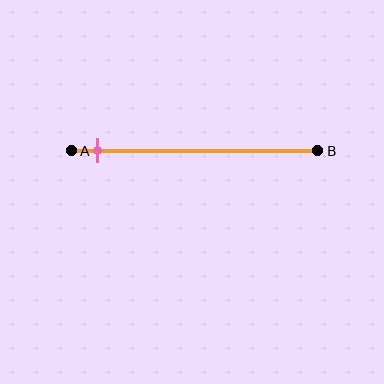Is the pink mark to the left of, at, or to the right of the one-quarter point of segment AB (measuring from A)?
The pink mark is to the left of the one-quarter point of segment AB.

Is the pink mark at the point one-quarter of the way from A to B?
No, the mark is at about 10% from A, not at the 25% one-quarter point.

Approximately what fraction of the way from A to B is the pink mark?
The pink mark is approximately 10% of the way from A to B.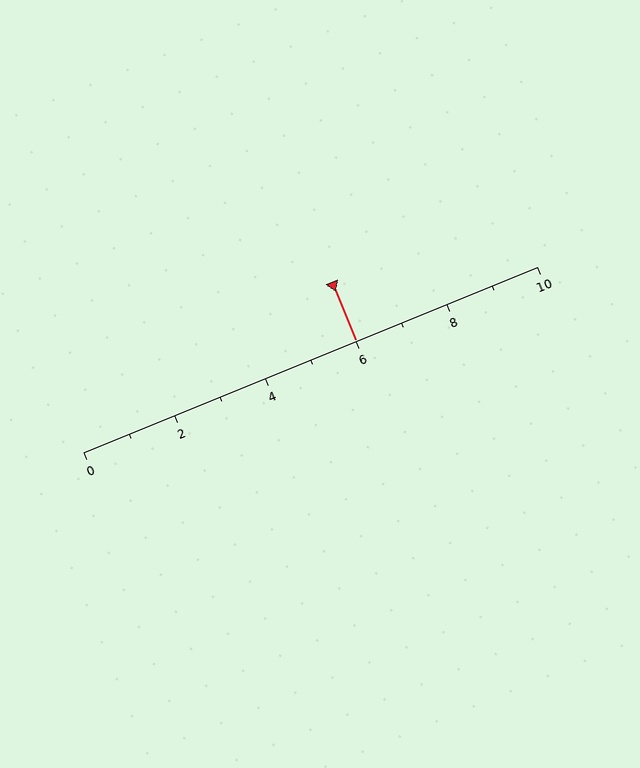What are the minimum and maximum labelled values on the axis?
The axis runs from 0 to 10.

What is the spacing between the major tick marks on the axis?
The major ticks are spaced 2 apart.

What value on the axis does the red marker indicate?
The marker indicates approximately 6.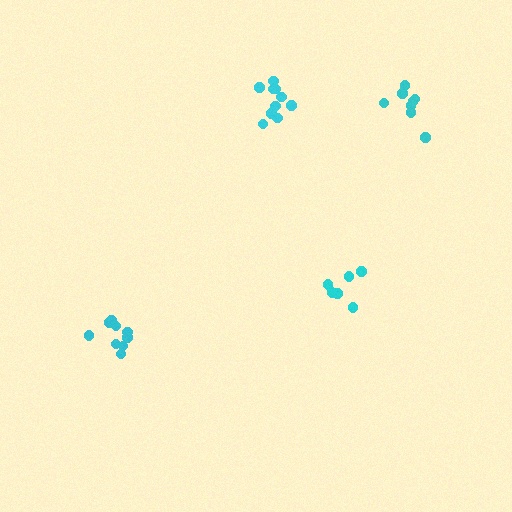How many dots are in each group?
Group 1: 9 dots, Group 2: 10 dots, Group 3: 6 dots, Group 4: 8 dots (33 total).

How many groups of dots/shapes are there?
There are 4 groups.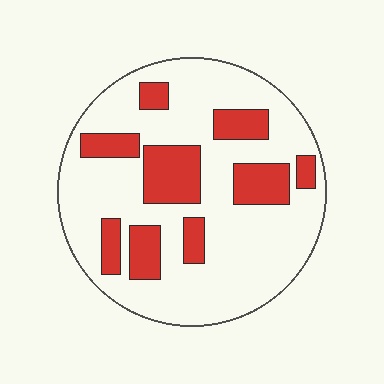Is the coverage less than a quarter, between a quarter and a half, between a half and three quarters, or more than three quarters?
Between a quarter and a half.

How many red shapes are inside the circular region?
9.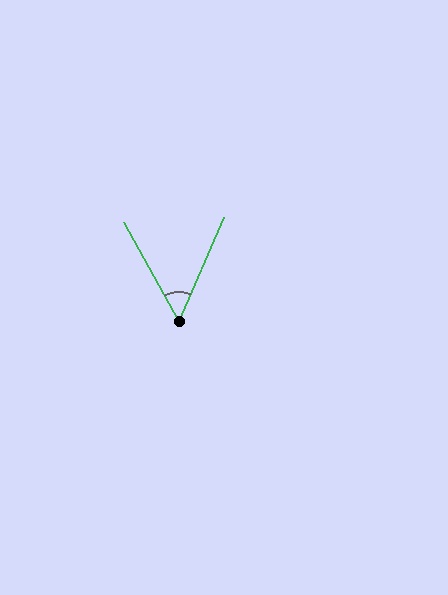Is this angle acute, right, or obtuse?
It is acute.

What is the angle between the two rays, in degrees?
Approximately 52 degrees.